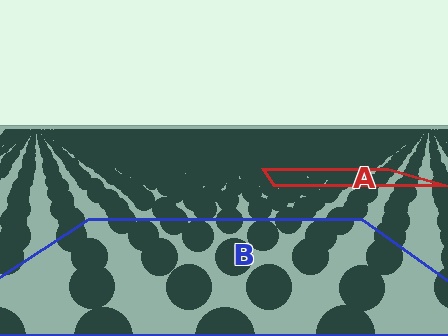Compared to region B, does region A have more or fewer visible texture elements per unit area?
Region A has more texture elements per unit area — they are packed more densely because it is farther away.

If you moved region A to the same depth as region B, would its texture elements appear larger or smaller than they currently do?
They would appear larger. At a closer depth, the same texture elements are projected at a bigger on-screen size.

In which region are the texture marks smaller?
The texture marks are smaller in region A, because it is farther away.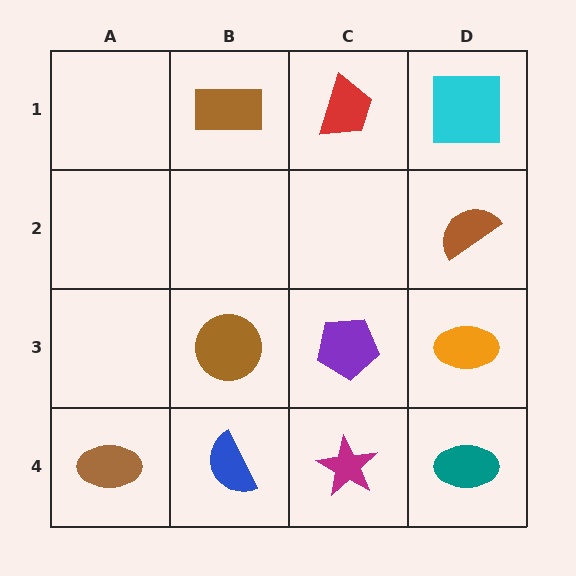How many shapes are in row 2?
1 shape.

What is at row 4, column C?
A magenta star.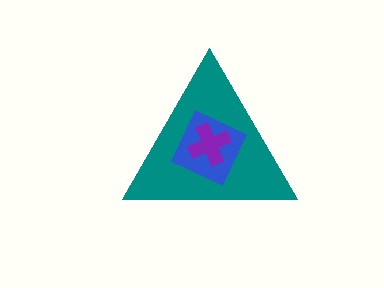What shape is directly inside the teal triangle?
The blue square.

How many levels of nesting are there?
3.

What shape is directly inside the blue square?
The purple cross.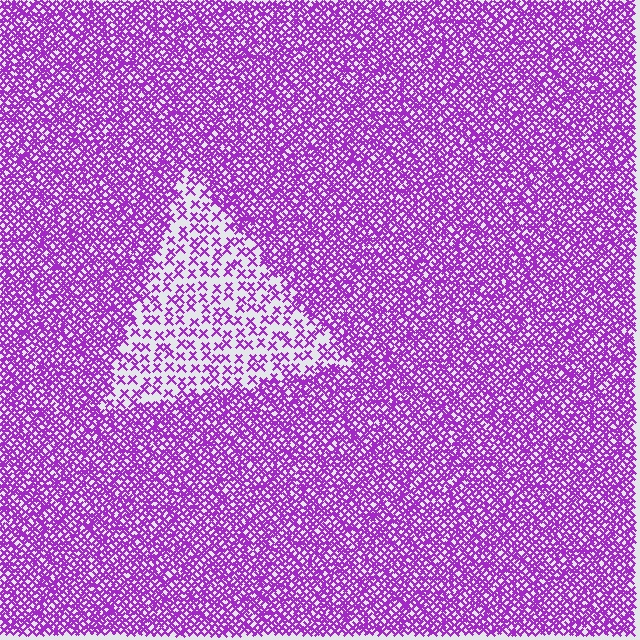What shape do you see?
I see a triangle.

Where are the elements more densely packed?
The elements are more densely packed outside the triangle boundary.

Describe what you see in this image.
The image contains small purple elements arranged at two different densities. A triangle-shaped region is visible where the elements are less densely packed than the surrounding area.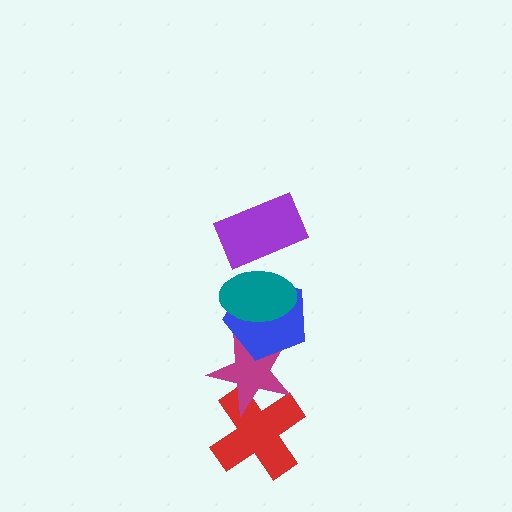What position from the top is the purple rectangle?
The purple rectangle is 1st from the top.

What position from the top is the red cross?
The red cross is 5th from the top.